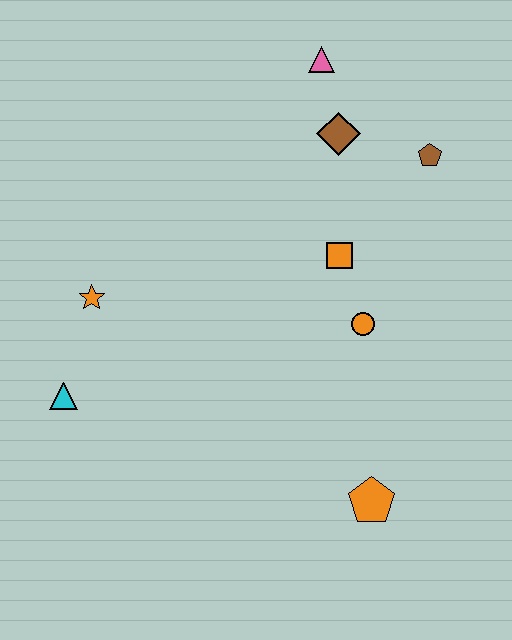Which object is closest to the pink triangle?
The brown diamond is closest to the pink triangle.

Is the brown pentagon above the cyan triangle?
Yes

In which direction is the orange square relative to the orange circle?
The orange square is above the orange circle.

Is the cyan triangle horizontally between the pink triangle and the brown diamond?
No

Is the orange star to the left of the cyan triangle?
No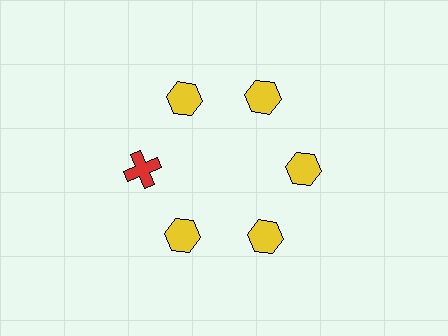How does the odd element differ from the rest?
It differs in both color (red instead of yellow) and shape (cross instead of hexagon).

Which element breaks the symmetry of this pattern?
The red cross at roughly the 9 o'clock position breaks the symmetry. All other shapes are yellow hexagons.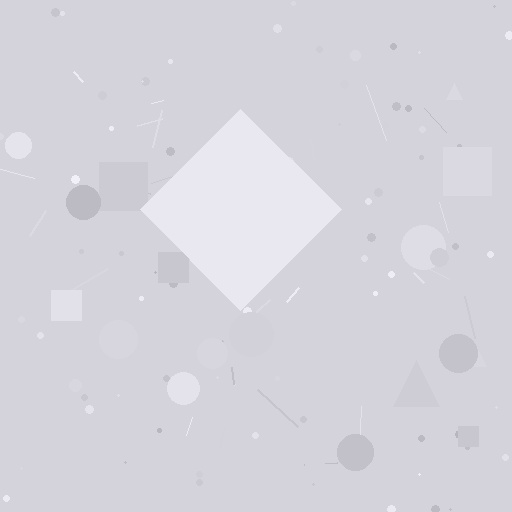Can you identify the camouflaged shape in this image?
The camouflaged shape is a diamond.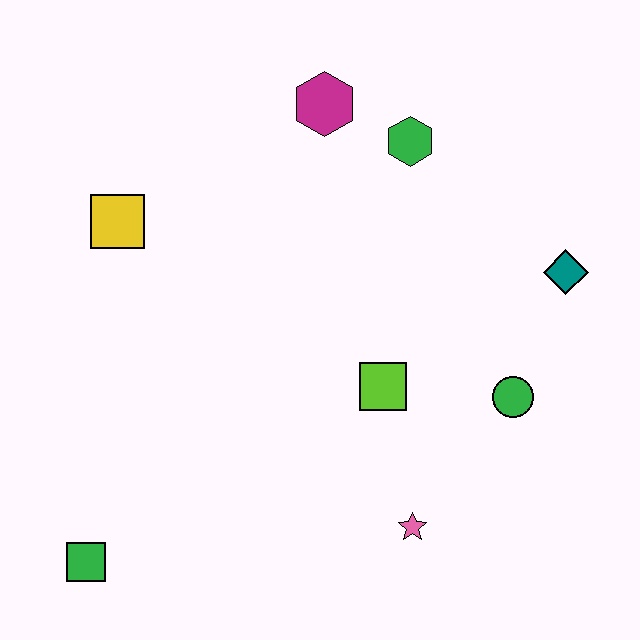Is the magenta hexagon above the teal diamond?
Yes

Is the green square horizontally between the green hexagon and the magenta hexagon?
No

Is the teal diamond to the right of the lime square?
Yes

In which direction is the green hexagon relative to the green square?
The green hexagon is above the green square.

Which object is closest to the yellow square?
The magenta hexagon is closest to the yellow square.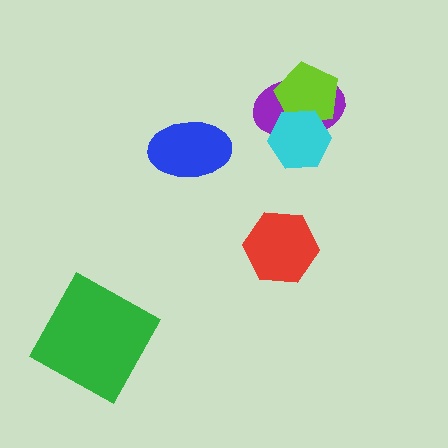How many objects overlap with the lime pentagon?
2 objects overlap with the lime pentagon.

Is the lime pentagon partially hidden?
Yes, it is partially covered by another shape.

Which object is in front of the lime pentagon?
The cyan hexagon is in front of the lime pentagon.